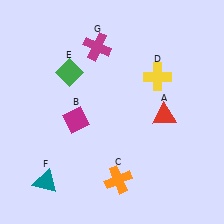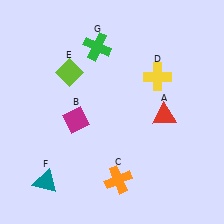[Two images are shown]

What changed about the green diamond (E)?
In Image 1, E is green. In Image 2, it changed to lime.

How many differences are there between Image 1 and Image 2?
There are 2 differences between the two images.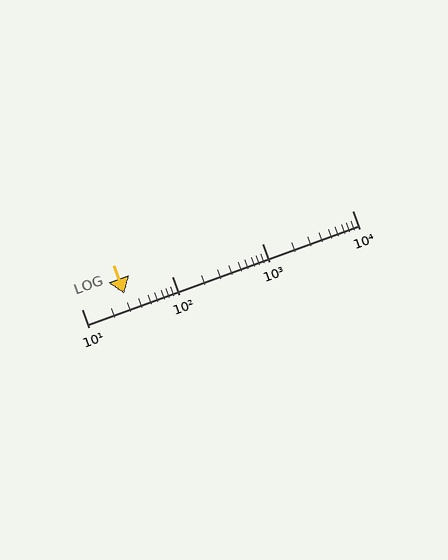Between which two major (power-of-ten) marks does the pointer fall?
The pointer is between 10 and 100.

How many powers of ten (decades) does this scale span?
The scale spans 3 decades, from 10 to 10000.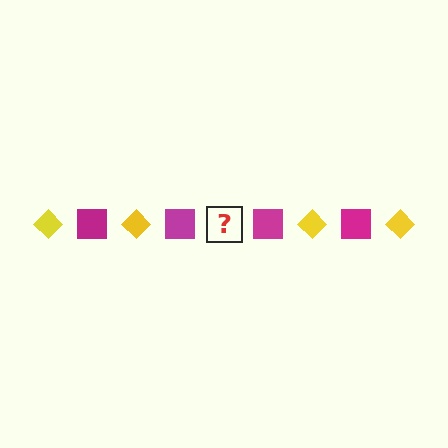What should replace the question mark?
The question mark should be replaced with a yellow diamond.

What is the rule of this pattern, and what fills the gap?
The rule is that the pattern alternates between yellow diamond and magenta square. The gap should be filled with a yellow diamond.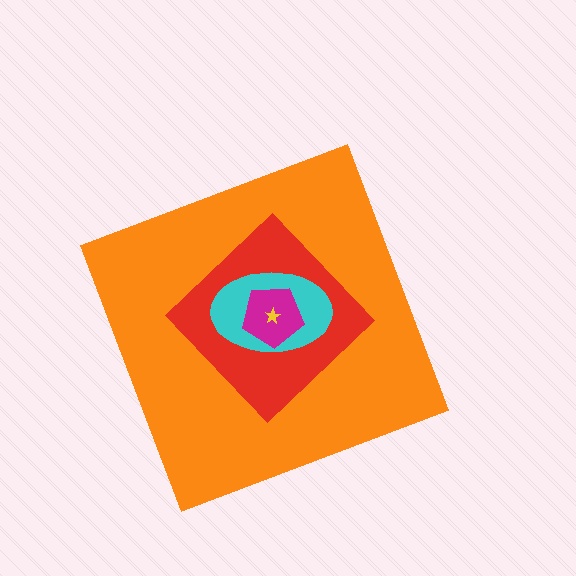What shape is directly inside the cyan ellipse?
The magenta pentagon.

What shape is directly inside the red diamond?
The cyan ellipse.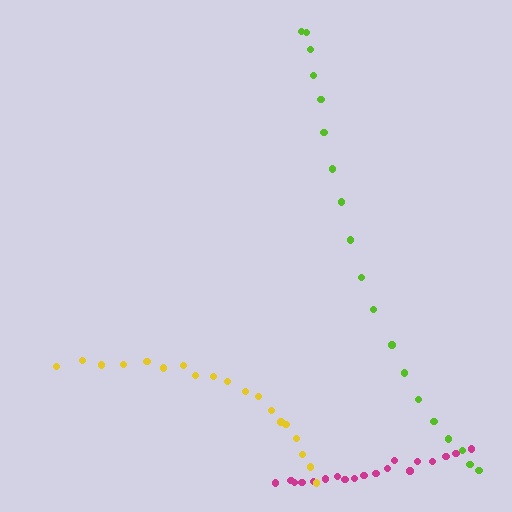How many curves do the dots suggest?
There are 3 distinct paths.